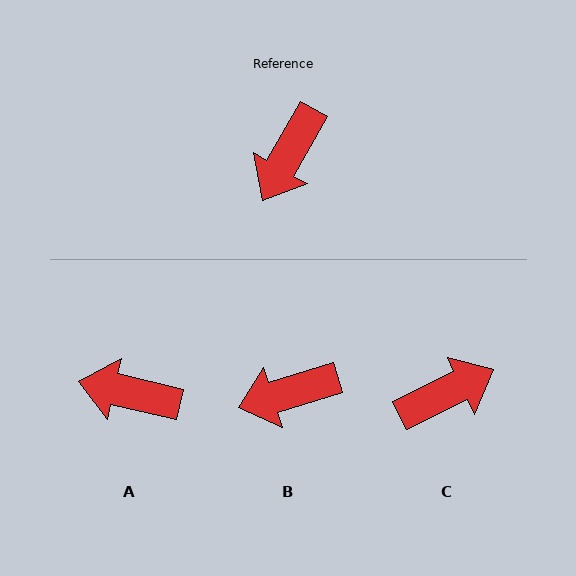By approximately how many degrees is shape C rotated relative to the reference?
Approximately 145 degrees counter-clockwise.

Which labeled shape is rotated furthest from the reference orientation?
C, about 145 degrees away.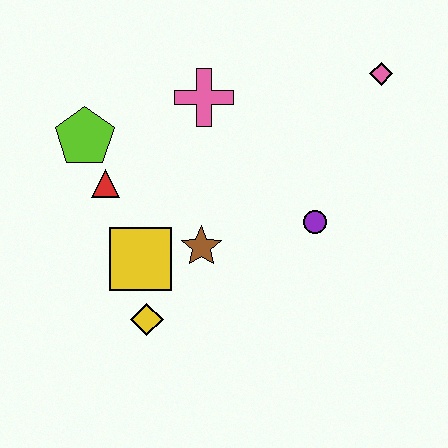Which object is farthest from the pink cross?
The yellow diamond is farthest from the pink cross.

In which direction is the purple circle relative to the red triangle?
The purple circle is to the right of the red triangle.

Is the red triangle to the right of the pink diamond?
No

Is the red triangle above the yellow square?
Yes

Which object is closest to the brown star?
The yellow square is closest to the brown star.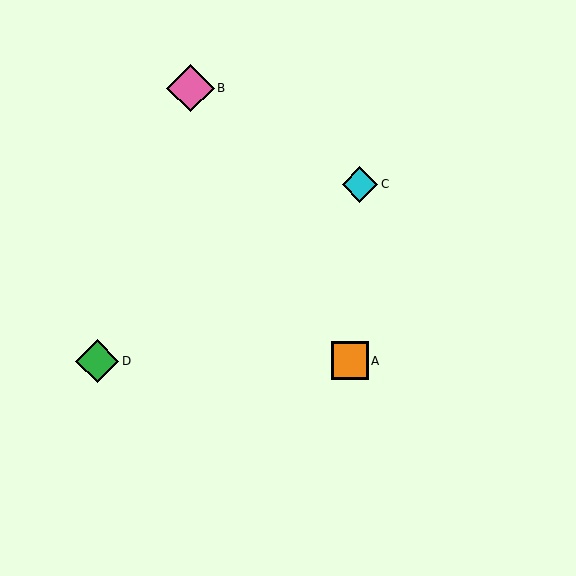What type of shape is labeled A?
Shape A is an orange square.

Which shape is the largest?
The pink diamond (labeled B) is the largest.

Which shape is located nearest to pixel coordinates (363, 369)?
The orange square (labeled A) at (350, 361) is nearest to that location.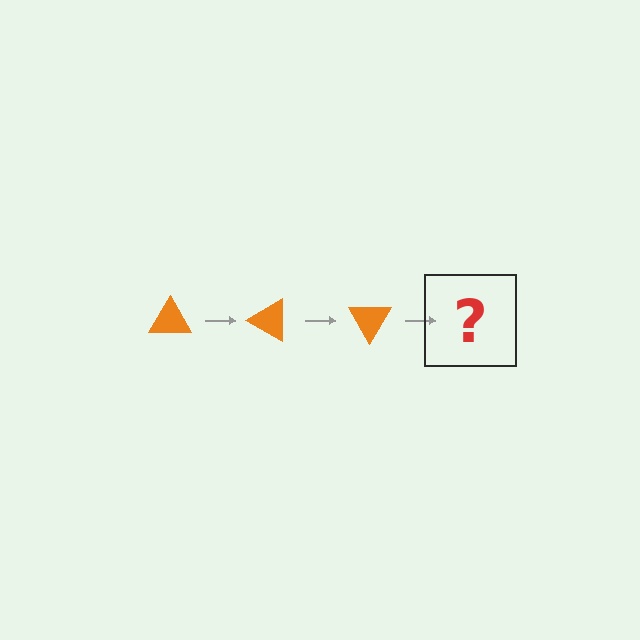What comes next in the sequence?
The next element should be an orange triangle rotated 90 degrees.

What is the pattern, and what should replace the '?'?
The pattern is that the triangle rotates 30 degrees each step. The '?' should be an orange triangle rotated 90 degrees.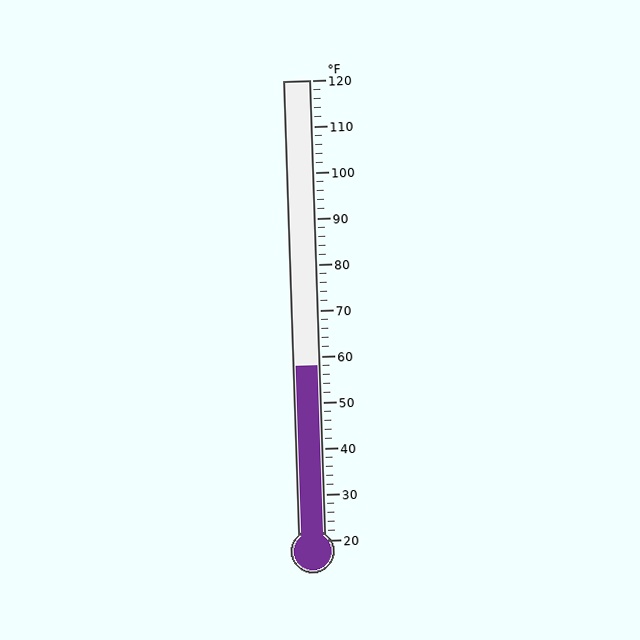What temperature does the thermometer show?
The thermometer shows approximately 58°F.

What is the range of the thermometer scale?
The thermometer scale ranges from 20°F to 120°F.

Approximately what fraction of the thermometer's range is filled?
The thermometer is filled to approximately 40% of its range.